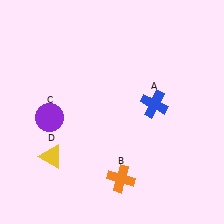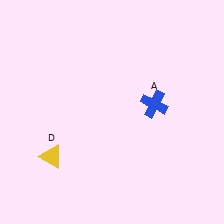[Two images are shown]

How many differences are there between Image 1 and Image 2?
There are 2 differences between the two images.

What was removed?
The purple circle (C), the orange cross (B) were removed in Image 2.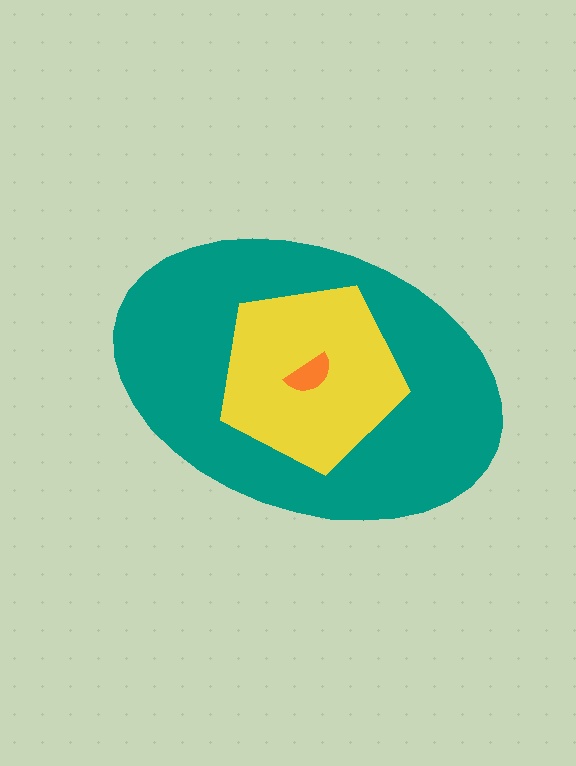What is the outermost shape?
The teal ellipse.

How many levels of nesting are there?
3.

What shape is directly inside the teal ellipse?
The yellow pentagon.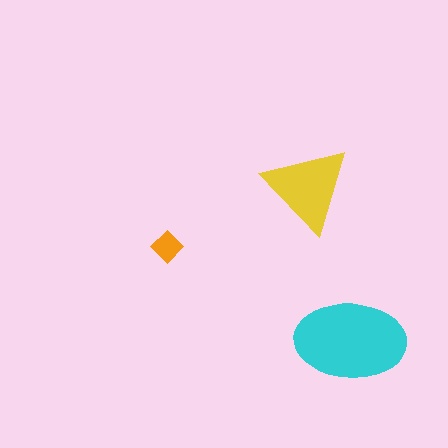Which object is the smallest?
The orange diamond.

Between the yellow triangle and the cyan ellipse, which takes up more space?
The cyan ellipse.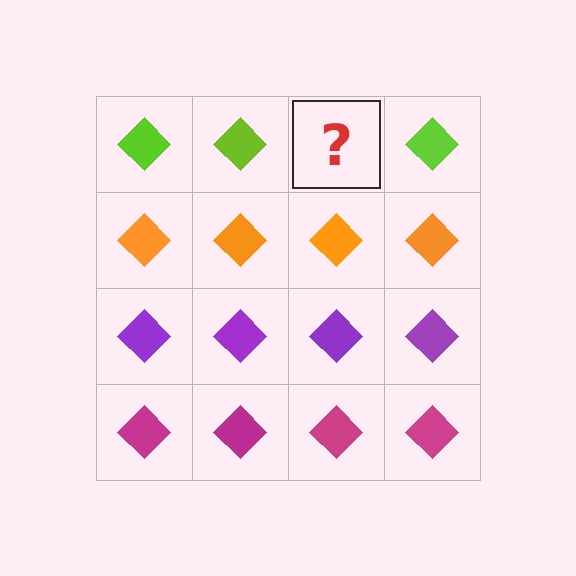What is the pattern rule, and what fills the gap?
The rule is that each row has a consistent color. The gap should be filled with a lime diamond.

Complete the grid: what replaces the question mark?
The question mark should be replaced with a lime diamond.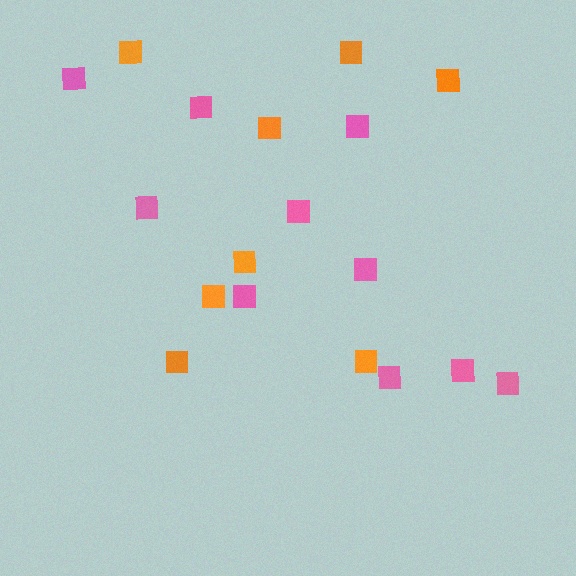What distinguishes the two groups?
There are 2 groups: one group of pink squares (10) and one group of orange squares (8).